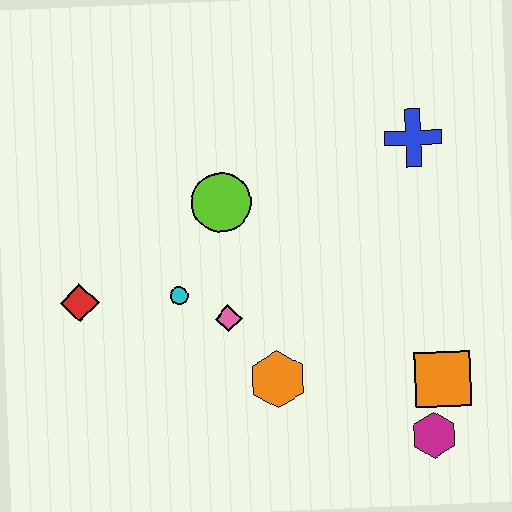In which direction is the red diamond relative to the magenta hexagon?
The red diamond is to the left of the magenta hexagon.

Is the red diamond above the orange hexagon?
Yes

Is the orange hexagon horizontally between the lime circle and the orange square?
Yes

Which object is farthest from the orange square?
The red diamond is farthest from the orange square.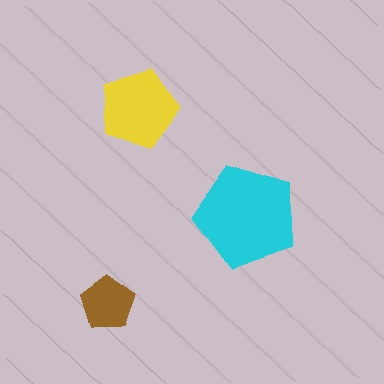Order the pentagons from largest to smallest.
the cyan one, the yellow one, the brown one.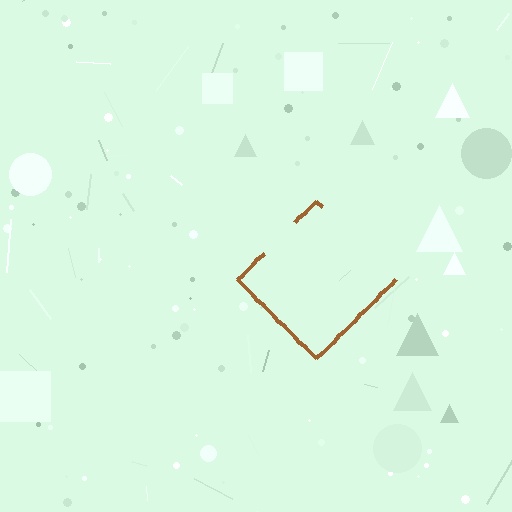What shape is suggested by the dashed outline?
The dashed outline suggests a diamond.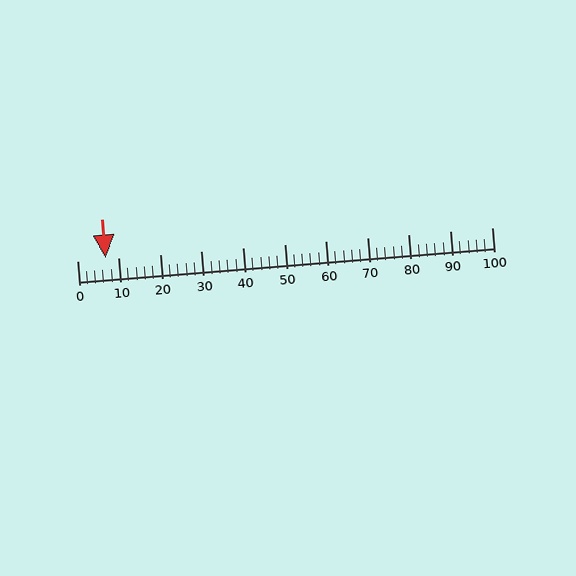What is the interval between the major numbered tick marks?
The major tick marks are spaced 10 units apart.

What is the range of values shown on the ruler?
The ruler shows values from 0 to 100.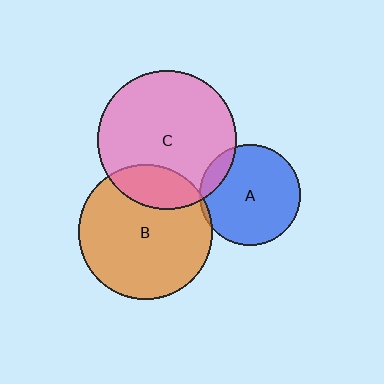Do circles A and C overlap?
Yes.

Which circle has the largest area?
Circle C (pink).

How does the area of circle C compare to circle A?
Approximately 1.9 times.